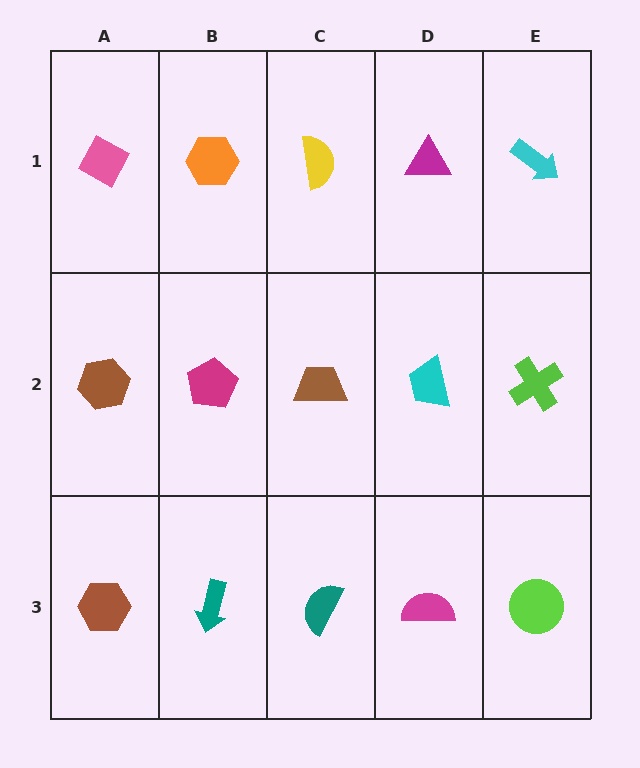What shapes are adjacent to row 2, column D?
A magenta triangle (row 1, column D), a magenta semicircle (row 3, column D), a brown trapezoid (row 2, column C), a lime cross (row 2, column E).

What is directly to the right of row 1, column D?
A cyan arrow.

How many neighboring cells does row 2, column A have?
3.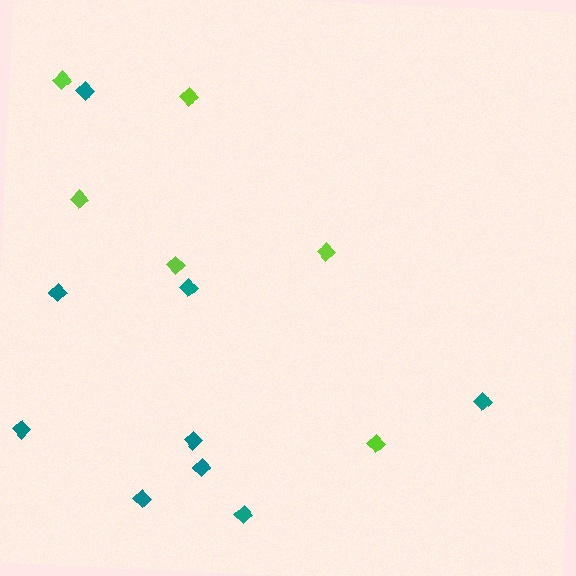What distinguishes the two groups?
There are 2 groups: one group of teal diamonds (9) and one group of lime diamonds (6).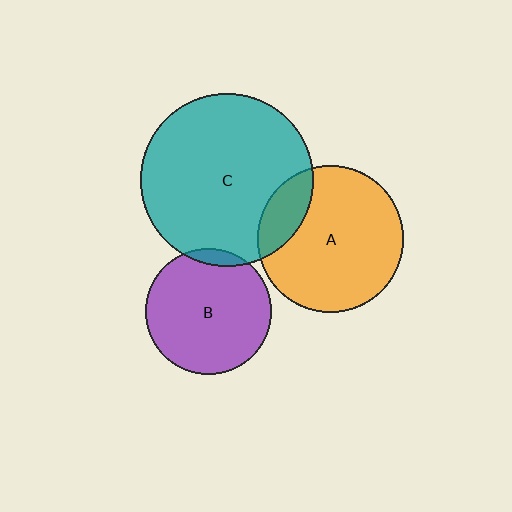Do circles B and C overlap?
Yes.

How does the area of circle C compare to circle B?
Approximately 1.9 times.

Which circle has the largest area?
Circle C (teal).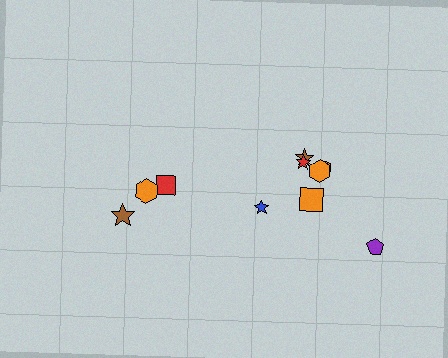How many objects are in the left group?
There are 3 objects.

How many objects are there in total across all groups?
There are 10 objects.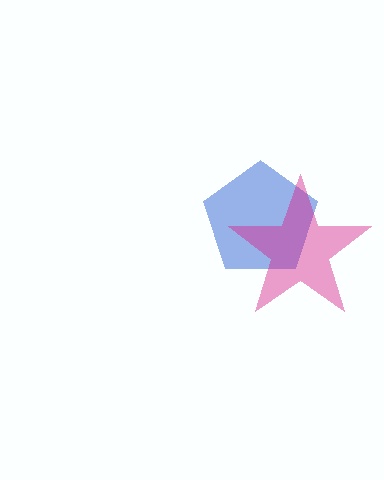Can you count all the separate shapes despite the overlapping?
Yes, there are 2 separate shapes.